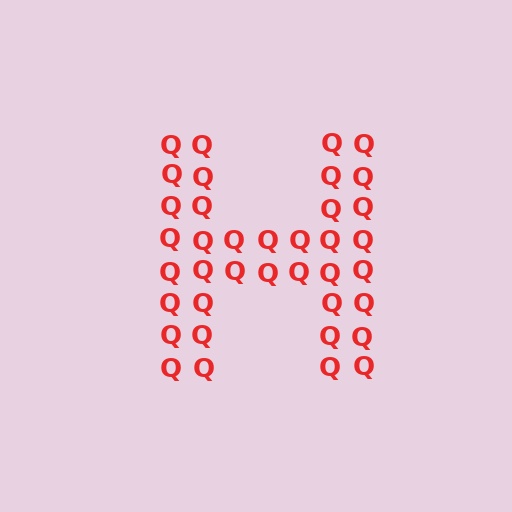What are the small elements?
The small elements are letter Q's.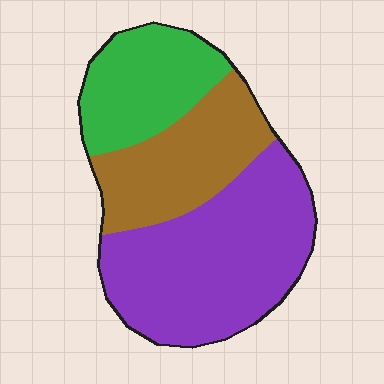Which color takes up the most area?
Purple, at roughly 50%.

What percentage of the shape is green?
Green takes up less than a quarter of the shape.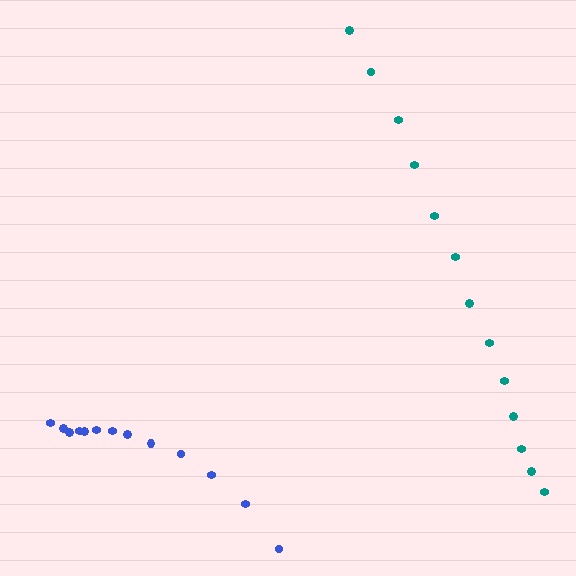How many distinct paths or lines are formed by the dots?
There are 2 distinct paths.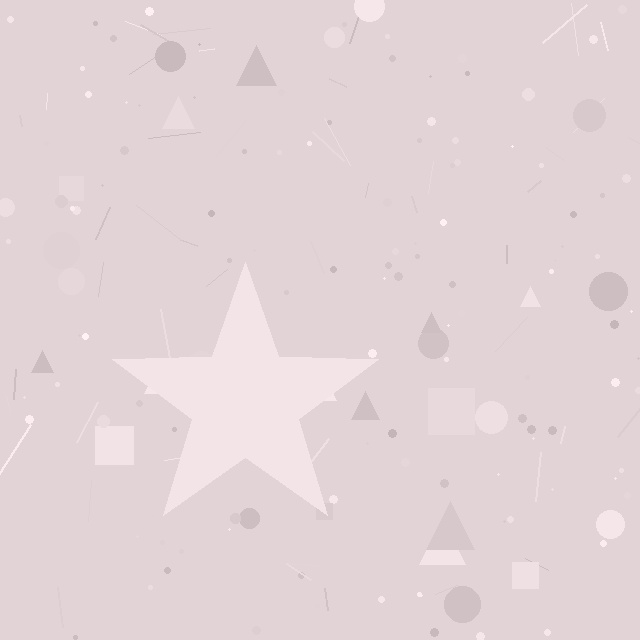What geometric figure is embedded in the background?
A star is embedded in the background.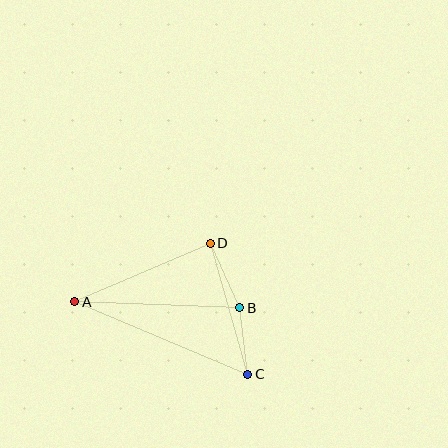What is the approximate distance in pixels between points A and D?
The distance between A and D is approximately 147 pixels.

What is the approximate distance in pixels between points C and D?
The distance between C and D is approximately 136 pixels.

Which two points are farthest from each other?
Points A and C are farthest from each other.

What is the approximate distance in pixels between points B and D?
The distance between B and D is approximately 71 pixels.